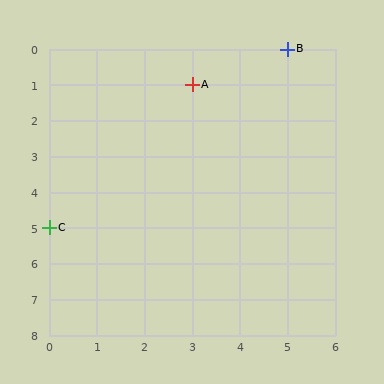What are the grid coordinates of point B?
Point B is at grid coordinates (5, 0).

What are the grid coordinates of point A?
Point A is at grid coordinates (3, 1).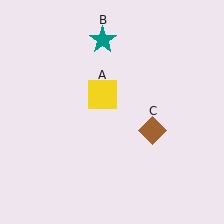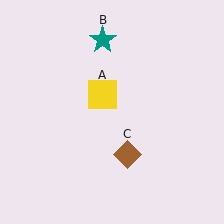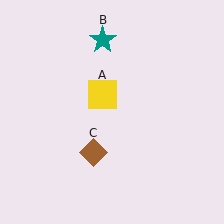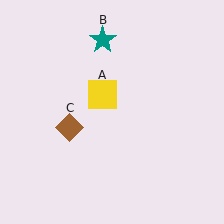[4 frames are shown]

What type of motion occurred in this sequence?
The brown diamond (object C) rotated clockwise around the center of the scene.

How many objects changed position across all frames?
1 object changed position: brown diamond (object C).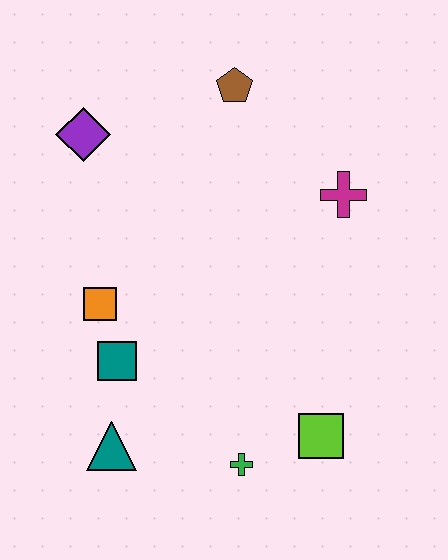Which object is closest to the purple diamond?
The brown pentagon is closest to the purple diamond.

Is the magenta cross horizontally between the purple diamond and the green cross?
No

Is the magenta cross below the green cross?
No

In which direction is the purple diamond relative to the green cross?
The purple diamond is above the green cross.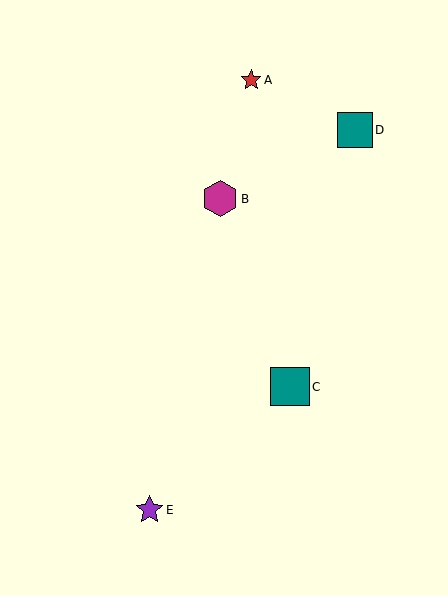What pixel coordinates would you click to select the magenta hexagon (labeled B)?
Click at (220, 199) to select the magenta hexagon B.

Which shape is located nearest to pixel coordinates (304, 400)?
The teal square (labeled C) at (290, 387) is nearest to that location.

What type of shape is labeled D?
Shape D is a teal square.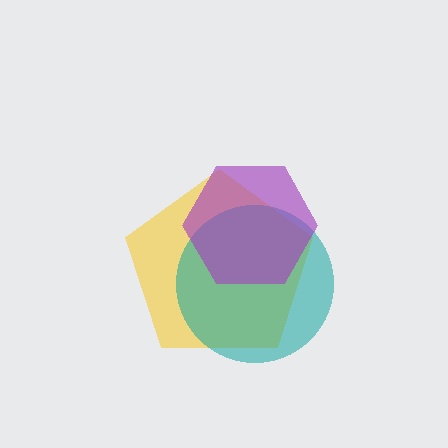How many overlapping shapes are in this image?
There are 3 overlapping shapes in the image.